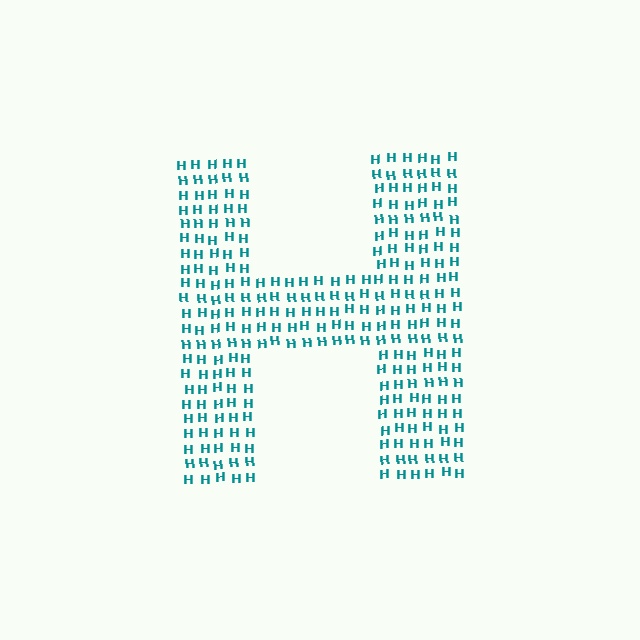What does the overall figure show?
The overall figure shows the letter H.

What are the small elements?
The small elements are letter H's.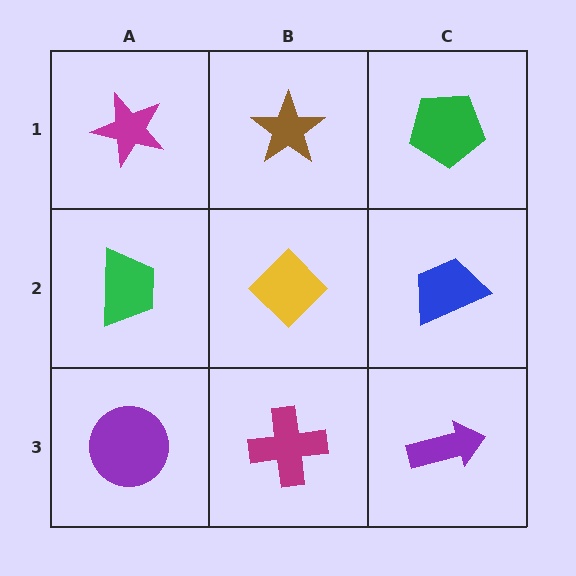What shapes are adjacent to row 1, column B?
A yellow diamond (row 2, column B), a magenta star (row 1, column A), a green pentagon (row 1, column C).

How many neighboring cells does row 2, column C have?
3.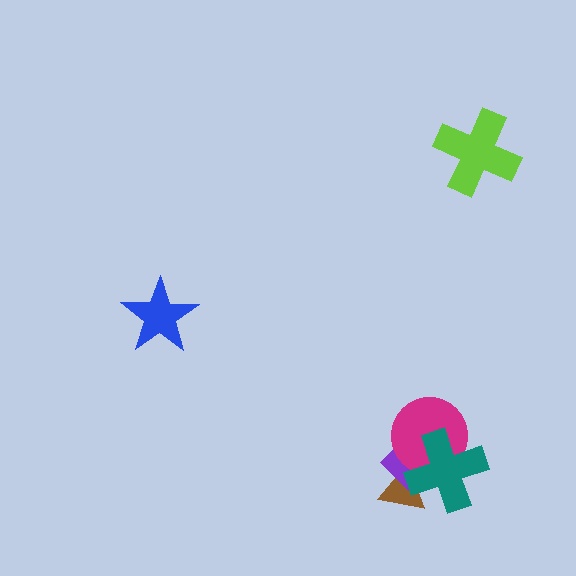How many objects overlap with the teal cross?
3 objects overlap with the teal cross.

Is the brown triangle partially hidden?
Yes, it is partially covered by another shape.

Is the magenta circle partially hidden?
Yes, it is partially covered by another shape.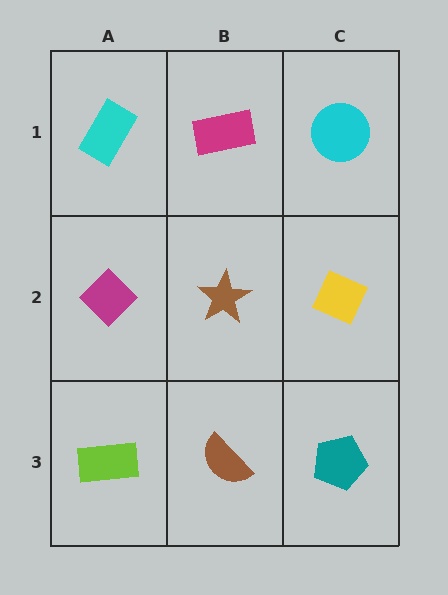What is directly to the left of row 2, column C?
A brown star.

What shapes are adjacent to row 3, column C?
A yellow diamond (row 2, column C), a brown semicircle (row 3, column B).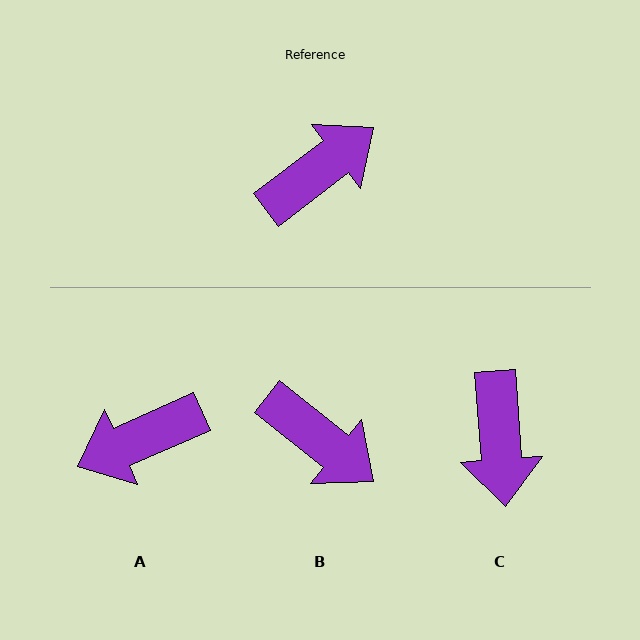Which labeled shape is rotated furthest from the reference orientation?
A, about 166 degrees away.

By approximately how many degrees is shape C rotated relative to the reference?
Approximately 123 degrees clockwise.